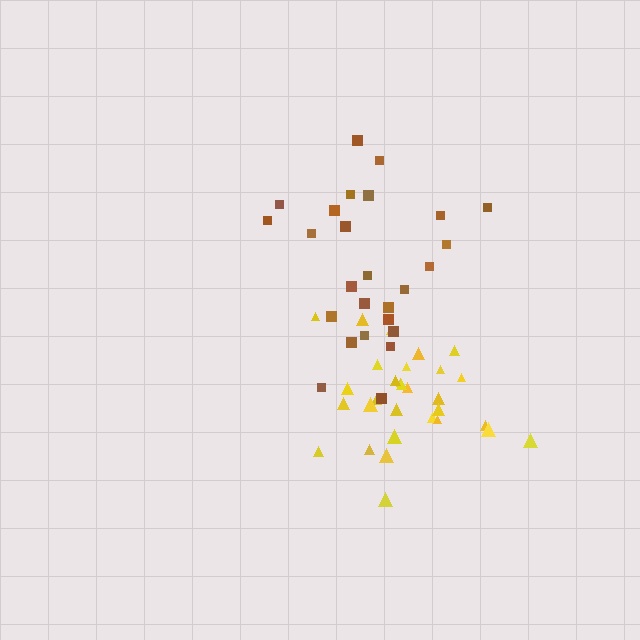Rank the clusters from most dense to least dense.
yellow, brown.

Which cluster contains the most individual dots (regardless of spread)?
Yellow (30).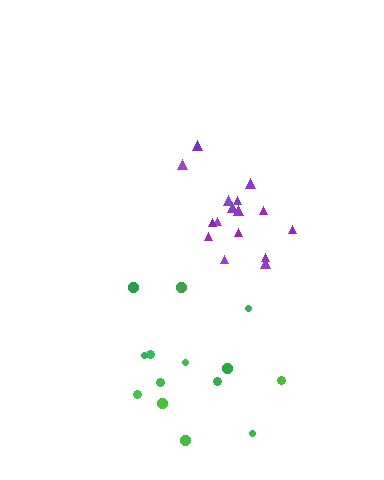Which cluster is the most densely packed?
Purple.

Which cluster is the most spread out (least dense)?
Green.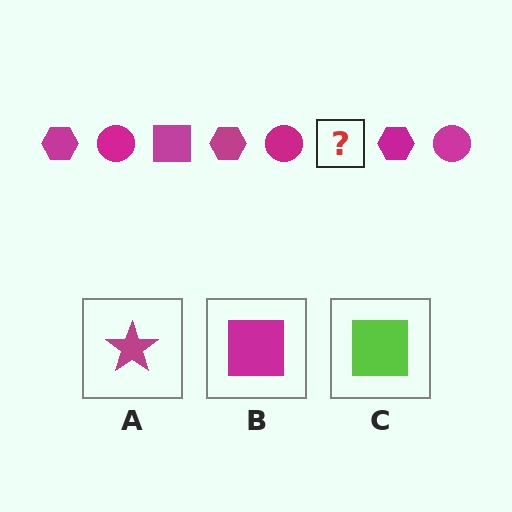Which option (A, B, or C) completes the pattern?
B.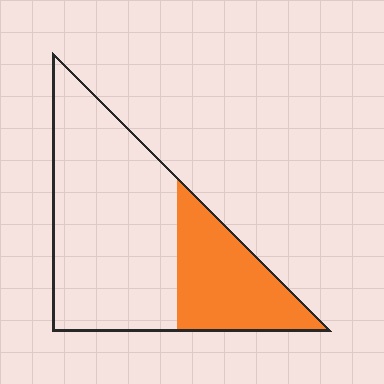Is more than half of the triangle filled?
No.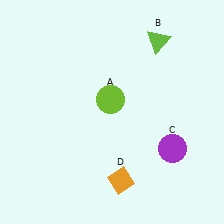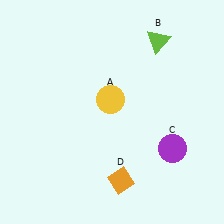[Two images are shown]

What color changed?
The circle (A) changed from lime in Image 1 to yellow in Image 2.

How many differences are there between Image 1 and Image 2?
There is 1 difference between the two images.